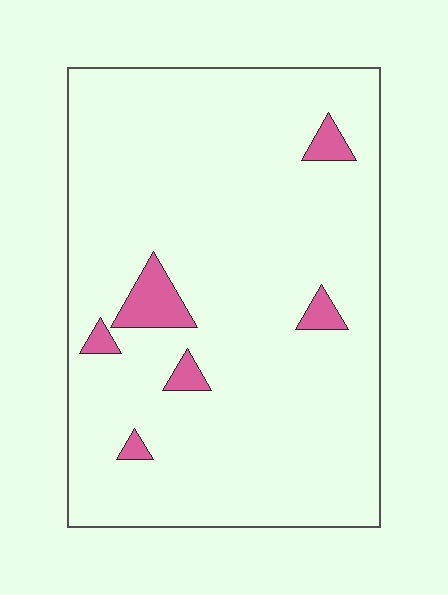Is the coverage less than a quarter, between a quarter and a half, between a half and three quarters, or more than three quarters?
Less than a quarter.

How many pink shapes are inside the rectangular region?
6.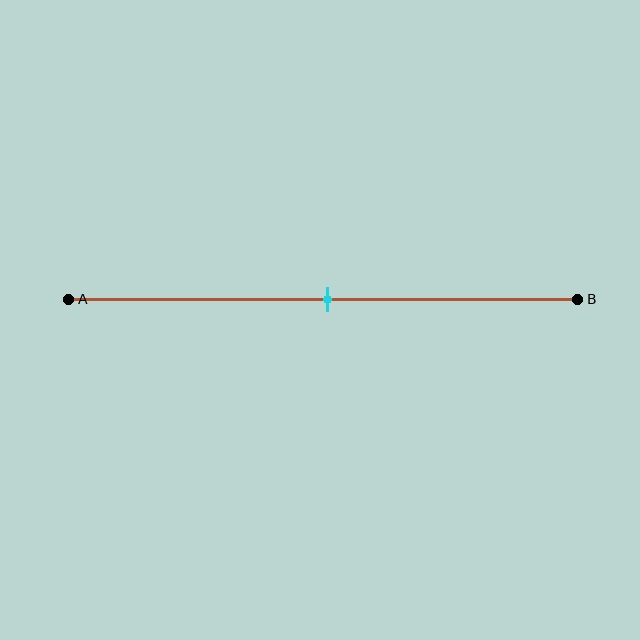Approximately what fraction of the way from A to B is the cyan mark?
The cyan mark is approximately 50% of the way from A to B.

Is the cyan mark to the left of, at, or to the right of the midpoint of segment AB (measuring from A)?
The cyan mark is approximately at the midpoint of segment AB.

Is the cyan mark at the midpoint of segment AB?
Yes, the mark is approximately at the midpoint.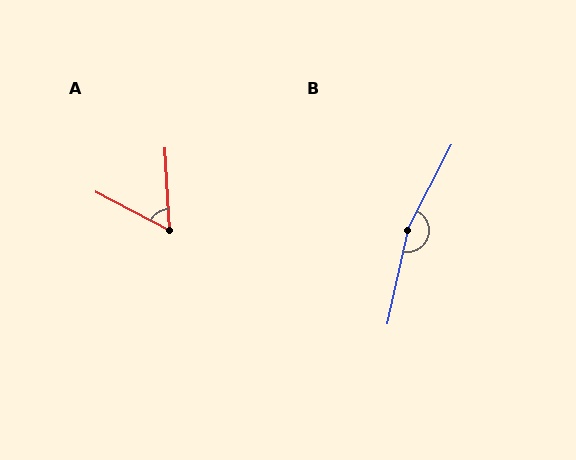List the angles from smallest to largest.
A (60°), B (165°).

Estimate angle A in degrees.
Approximately 60 degrees.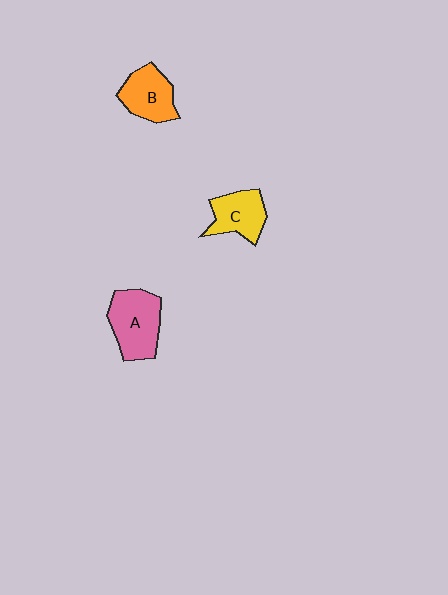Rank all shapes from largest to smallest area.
From largest to smallest: A (pink), B (orange), C (yellow).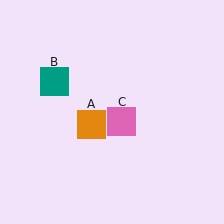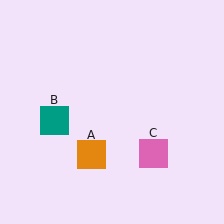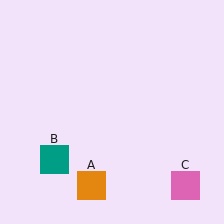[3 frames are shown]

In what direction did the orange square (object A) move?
The orange square (object A) moved down.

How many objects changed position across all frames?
3 objects changed position: orange square (object A), teal square (object B), pink square (object C).